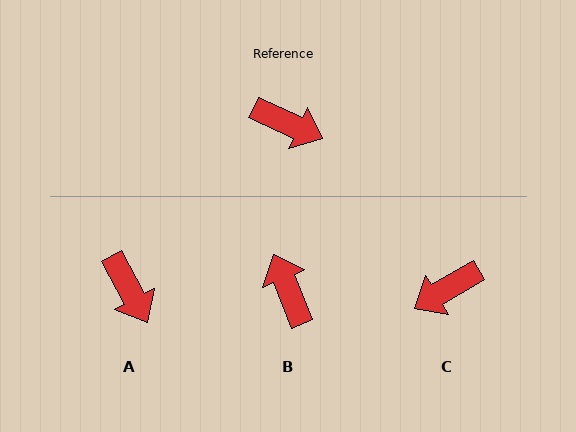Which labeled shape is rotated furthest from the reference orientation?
B, about 137 degrees away.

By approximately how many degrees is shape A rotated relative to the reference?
Approximately 38 degrees clockwise.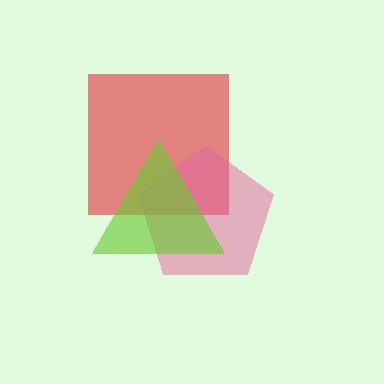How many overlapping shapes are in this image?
There are 3 overlapping shapes in the image.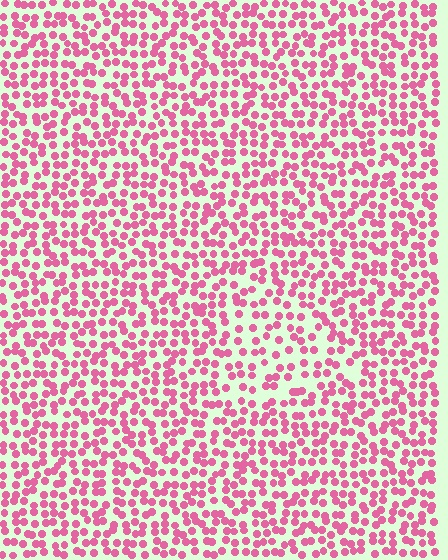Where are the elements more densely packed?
The elements are more densely packed outside the triangle boundary.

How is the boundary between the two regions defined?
The boundary is defined by a change in element density (approximately 1.5x ratio). All elements are the same color, size, and shape.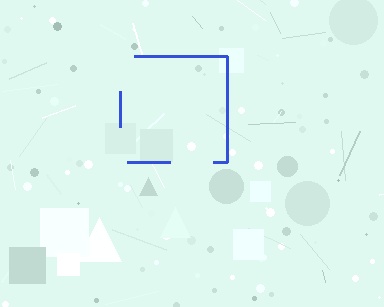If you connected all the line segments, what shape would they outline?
They would outline a square.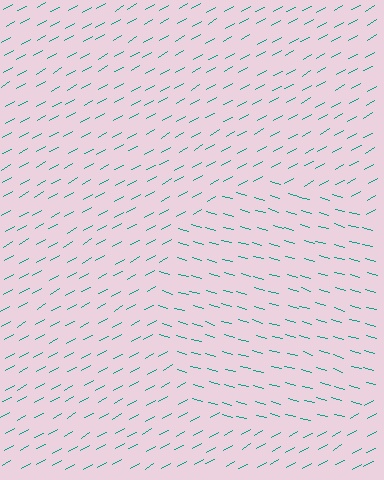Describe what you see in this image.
The image is filled with small teal line segments. A circle region in the image has lines oriented differently from the surrounding lines, creating a visible texture boundary.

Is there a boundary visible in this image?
Yes, there is a texture boundary formed by a change in line orientation.